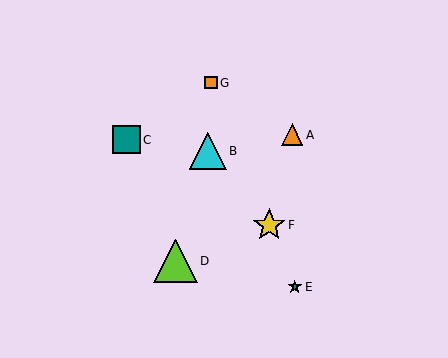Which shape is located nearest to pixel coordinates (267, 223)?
The yellow star (labeled F) at (269, 225) is nearest to that location.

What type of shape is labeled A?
Shape A is an orange triangle.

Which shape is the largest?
The lime triangle (labeled D) is the largest.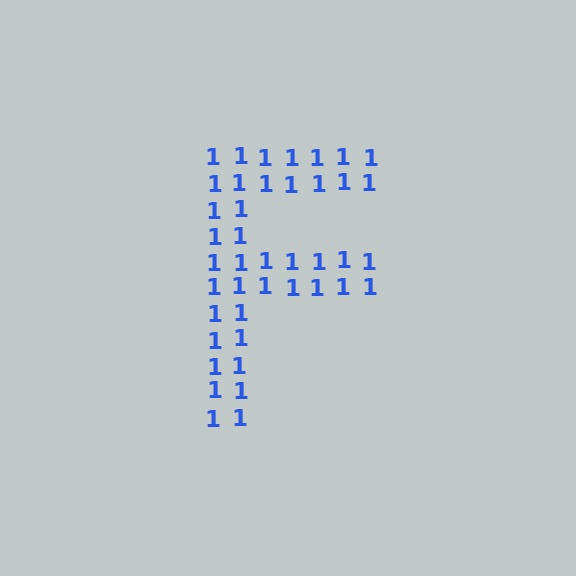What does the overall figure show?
The overall figure shows the letter F.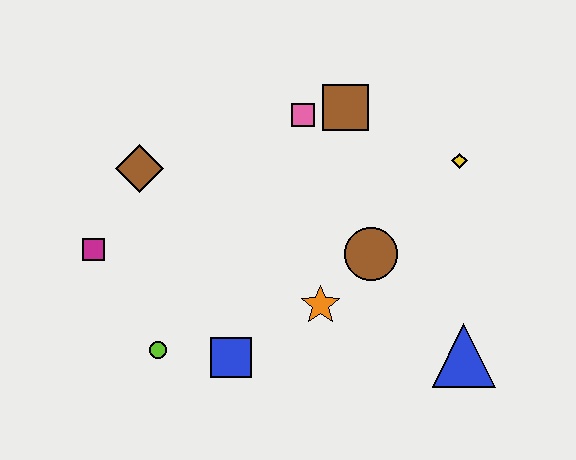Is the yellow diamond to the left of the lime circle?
No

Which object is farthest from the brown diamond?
The blue triangle is farthest from the brown diamond.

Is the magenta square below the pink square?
Yes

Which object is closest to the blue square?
The lime circle is closest to the blue square.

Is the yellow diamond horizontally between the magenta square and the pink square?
No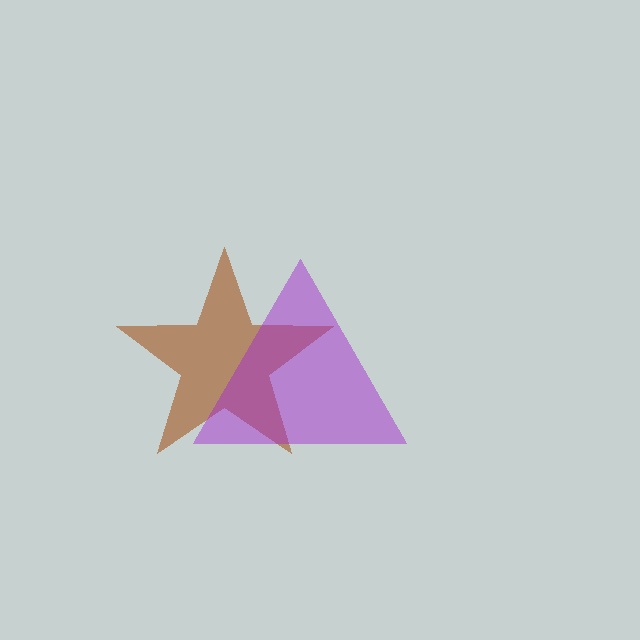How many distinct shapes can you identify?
There are 2 distinct shapes: a brown star, a purple triangle.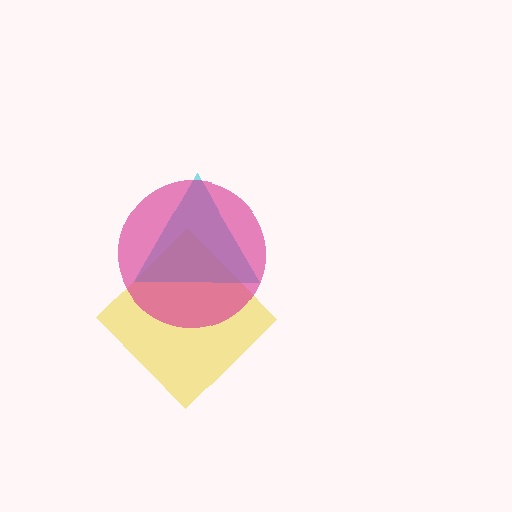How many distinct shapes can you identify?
There are 3 distinct shapes: a yellow diamond, a cyan triangle, a magenta circle.